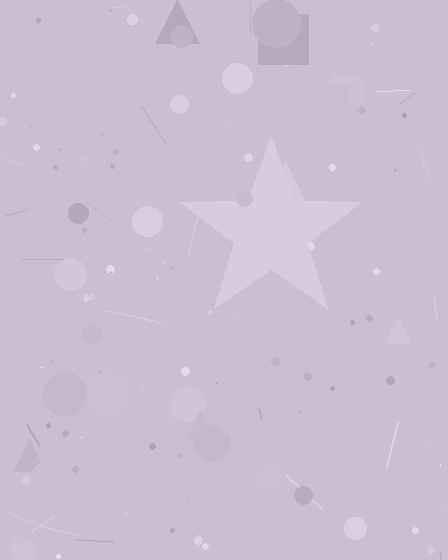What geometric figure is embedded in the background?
A star is embedded in the background.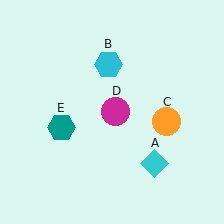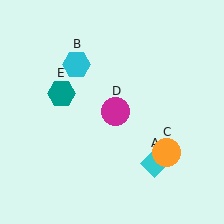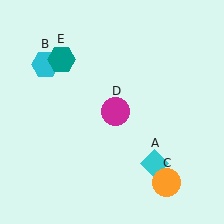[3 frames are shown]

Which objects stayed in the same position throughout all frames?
Cyan diamond (object A) and magenta circle (object D) remained stationary.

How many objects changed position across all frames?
3 objects changed position: cyan hexagon (object B), orange circle (object C), teal hexagon (object E).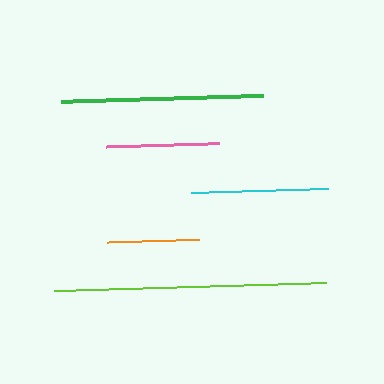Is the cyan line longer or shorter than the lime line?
The lime line is longer than the cyan line.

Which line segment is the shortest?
The orange line is the shortest at approximately 93 pixels.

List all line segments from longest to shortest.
From longest to shortest: lime, green, cyan, pink, orange.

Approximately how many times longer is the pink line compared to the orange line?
The pink line is approximately 1.2 times the length of the orange line.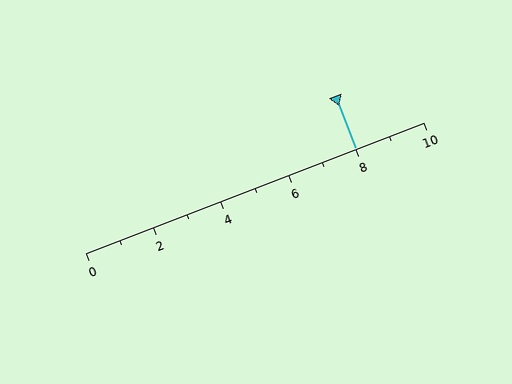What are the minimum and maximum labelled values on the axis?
The axis runs from 0 to 10.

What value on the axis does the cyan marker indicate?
The marker indicates approximately 8.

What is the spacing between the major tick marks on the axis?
The major ticks are spaced 2 apart.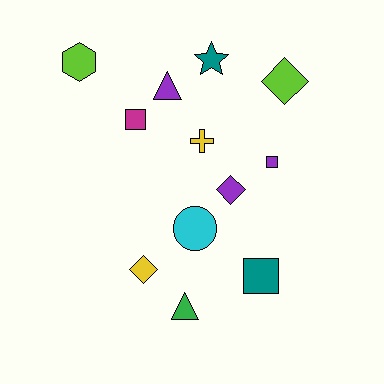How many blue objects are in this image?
There are no blue objects.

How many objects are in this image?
There are 12 objects.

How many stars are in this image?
There is 1 star.